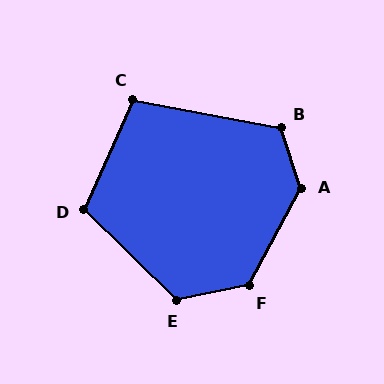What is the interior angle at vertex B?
Approximately 119 degrees (obtuse).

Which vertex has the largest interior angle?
A, at approximately 133 degrees.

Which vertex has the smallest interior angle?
C, at approximately 103 degrees.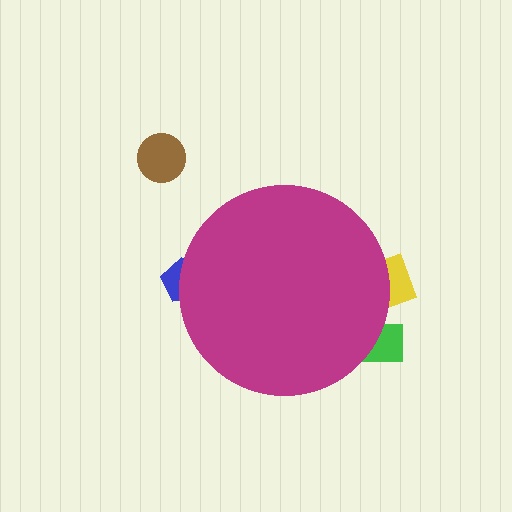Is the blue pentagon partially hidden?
Yes, the blue pentagon is partially hidden behind the magenta circle.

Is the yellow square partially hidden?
Yes, the yellow square is partially hidden behind the magenta circle.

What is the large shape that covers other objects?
A magenta circle.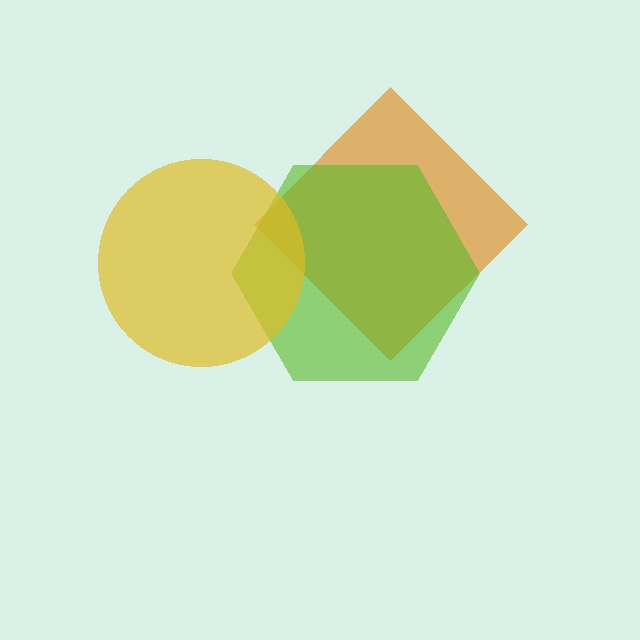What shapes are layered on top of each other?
The layered shapes are: an orange diamond, a lime hexagon, a yellow circle.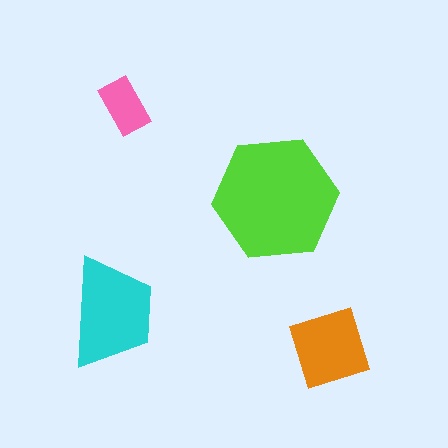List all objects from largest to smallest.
The lime hexagon, the cyan trapezoid, the orange diamond, the pink rectangle.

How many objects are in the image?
There are 4 objects in the image.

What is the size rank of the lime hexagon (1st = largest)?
1st.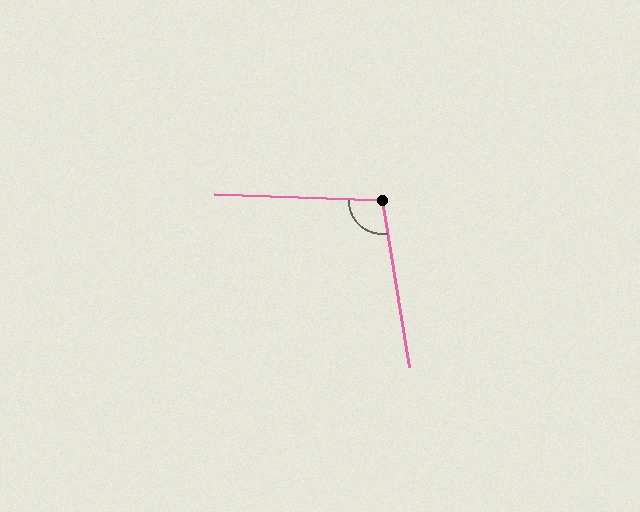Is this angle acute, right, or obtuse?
It is obtuse.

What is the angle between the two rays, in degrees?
Approximately 101 degrees.